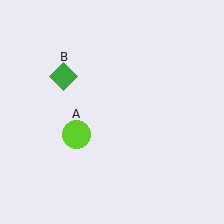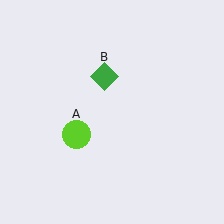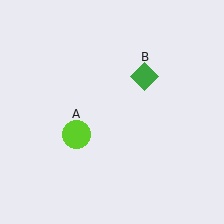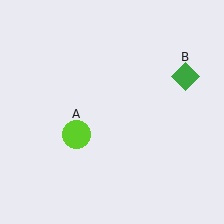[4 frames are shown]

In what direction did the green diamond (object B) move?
The green diamond (object B) moved right.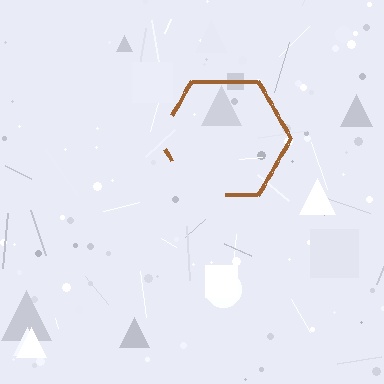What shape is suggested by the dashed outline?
The dashed outline suggests a hexagon.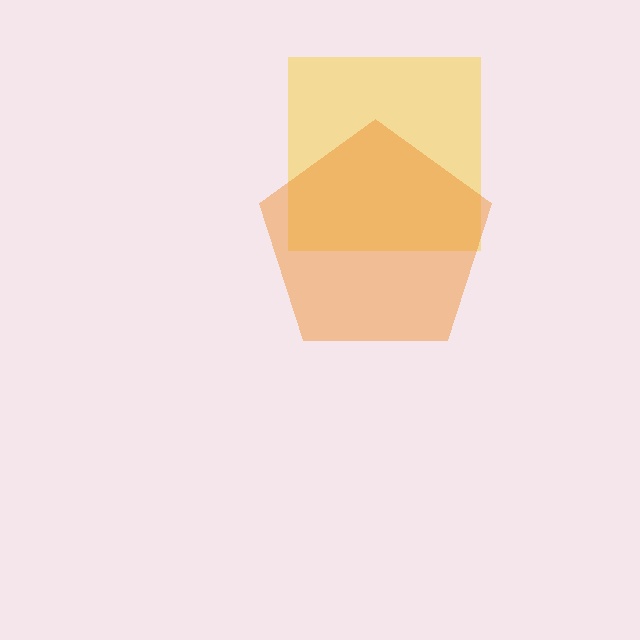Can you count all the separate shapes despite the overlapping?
Yes, there are 2 separate shapes.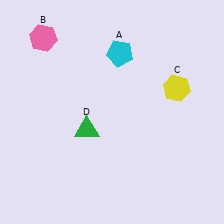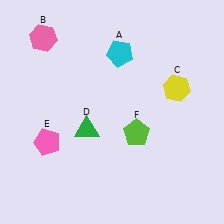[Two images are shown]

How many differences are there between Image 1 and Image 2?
There are 2 differences between the two images.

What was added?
A pink pentagon (E), a lime pentagon (F) were added in Image 2.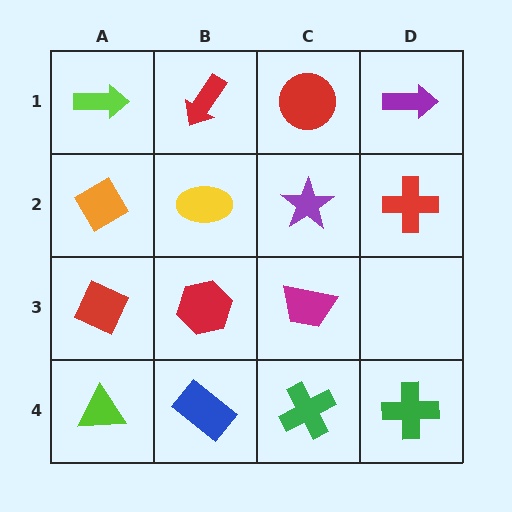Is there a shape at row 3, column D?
No, that cell is empty.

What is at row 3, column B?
A red hexagon.